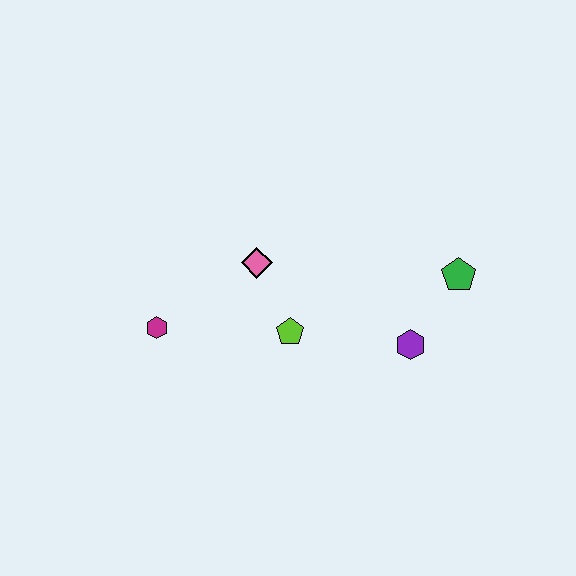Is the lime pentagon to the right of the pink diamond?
Yes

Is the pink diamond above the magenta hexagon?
Yes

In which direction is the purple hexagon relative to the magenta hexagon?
The purple hexagon is to the right of the magenta hexagon.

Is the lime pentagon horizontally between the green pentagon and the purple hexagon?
No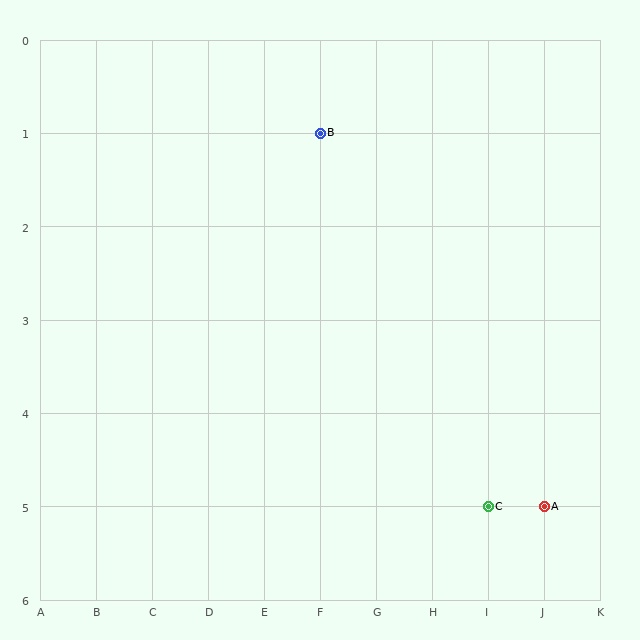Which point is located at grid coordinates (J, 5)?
Point A is at (J, 5).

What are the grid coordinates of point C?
Point C is at grid coordinates (I, 5).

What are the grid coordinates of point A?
Point A is at grid coordinates (J, 5).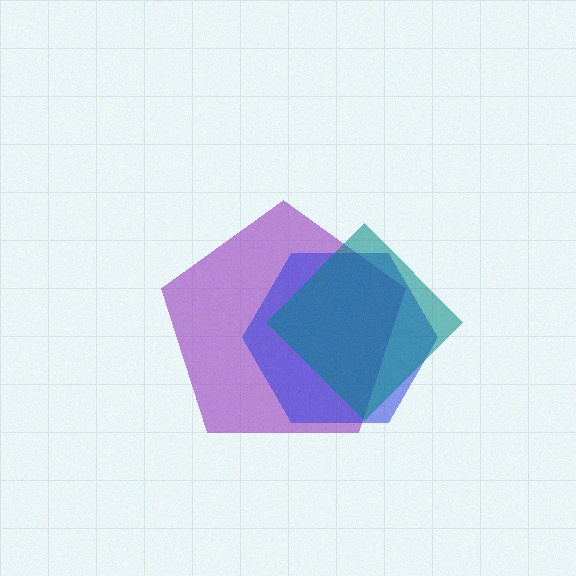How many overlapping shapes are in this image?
There are 3 overlapping shapes in the image.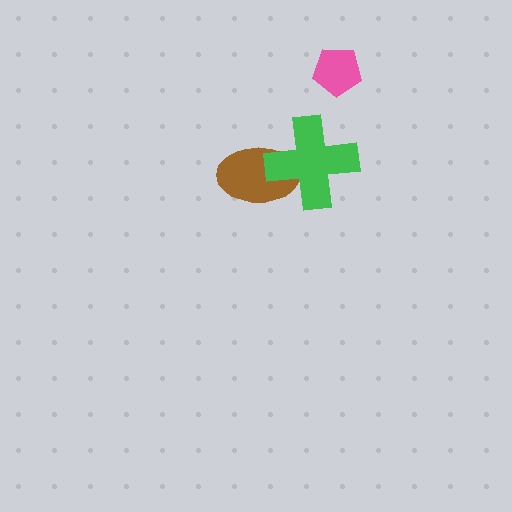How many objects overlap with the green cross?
1 object overlaps with the green cross.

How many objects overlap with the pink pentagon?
0 objects overlap with the pink pentagon.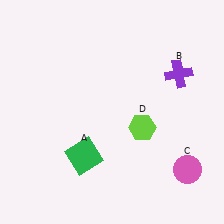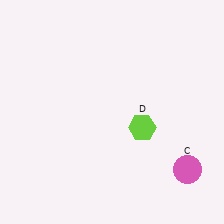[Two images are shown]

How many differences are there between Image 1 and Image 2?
There are 2 differences between the two images.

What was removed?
The green square (A), the purple cross (B) were removed in Image 2.